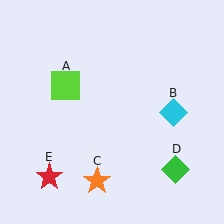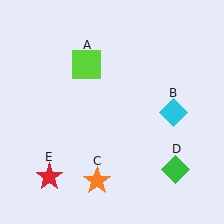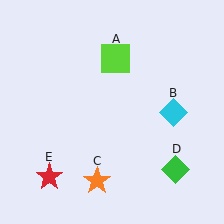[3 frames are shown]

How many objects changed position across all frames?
1 object changed position: lime square (object A).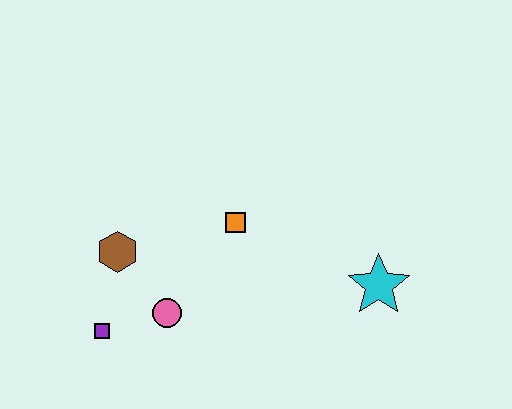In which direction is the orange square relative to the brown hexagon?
The orange square is to the right of the brown hexagon.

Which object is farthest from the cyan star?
The purple square is farthest from the cyan star.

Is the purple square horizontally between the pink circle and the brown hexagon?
No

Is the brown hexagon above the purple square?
Yes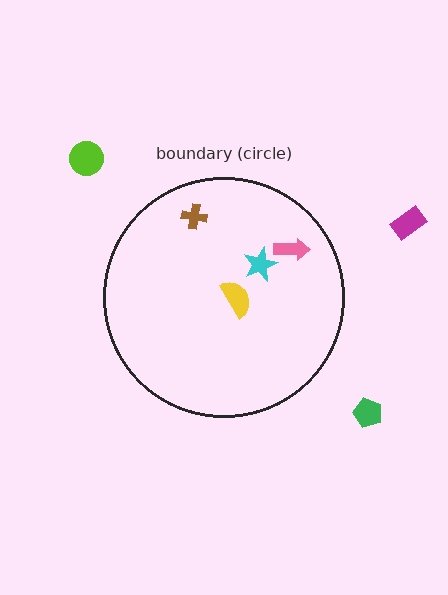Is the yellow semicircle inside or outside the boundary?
Inside.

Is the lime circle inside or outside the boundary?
Outside.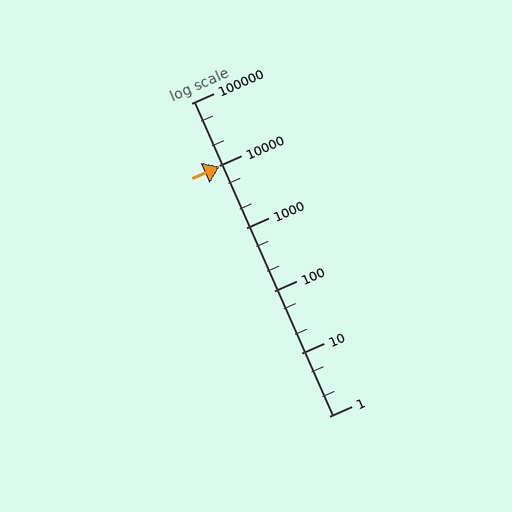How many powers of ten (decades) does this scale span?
The scale spans 5 decades, from 1 to 100000.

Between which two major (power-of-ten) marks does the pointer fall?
The pointer is between 1000 and 10000.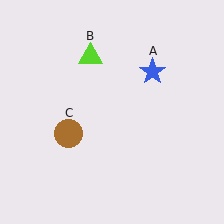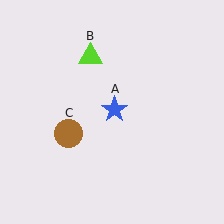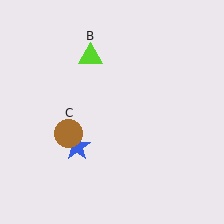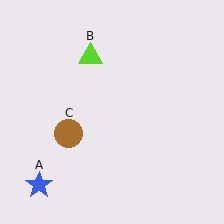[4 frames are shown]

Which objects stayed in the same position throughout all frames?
Lime triangle (object B) and brown circle (object C) remained stationary.